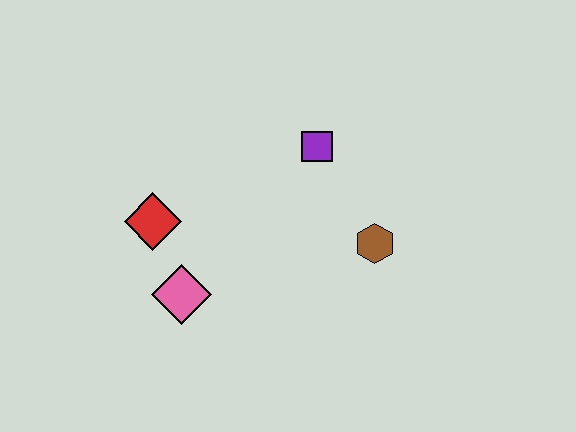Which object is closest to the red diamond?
The pink diamond is closest to the red diamond.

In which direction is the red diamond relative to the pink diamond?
The red diamond is above the pink diamond.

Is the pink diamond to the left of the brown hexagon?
Yes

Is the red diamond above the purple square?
No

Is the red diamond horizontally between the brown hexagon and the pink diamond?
No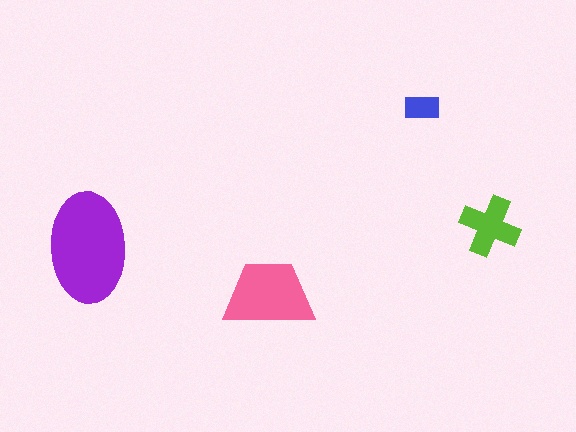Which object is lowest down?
The pink trapezoid is bottommost.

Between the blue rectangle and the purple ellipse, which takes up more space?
The purple ellipse.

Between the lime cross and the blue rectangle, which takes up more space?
The lime cross.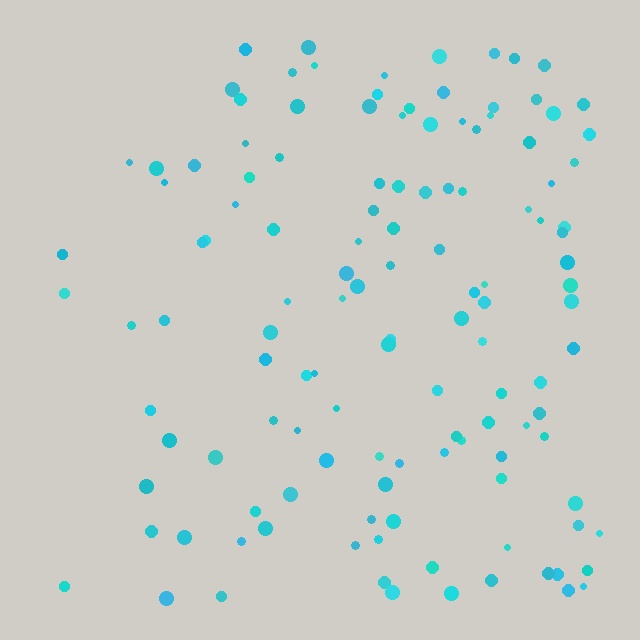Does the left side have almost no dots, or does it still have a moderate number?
Still a moderate number, just noticeably fewer than the right.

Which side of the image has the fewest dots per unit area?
The left.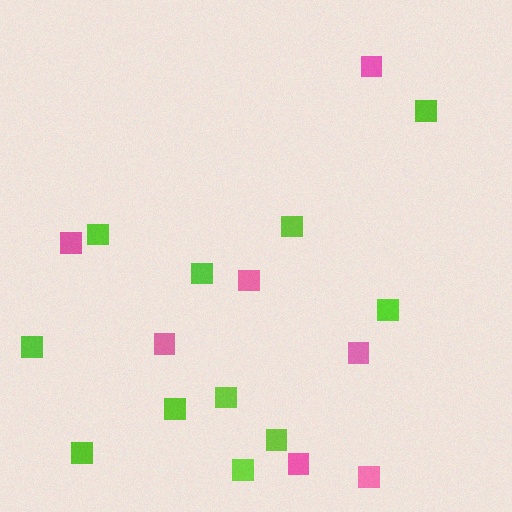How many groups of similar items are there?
There are 2 groups: one group of pink squares (7) and one group of lime squares (11).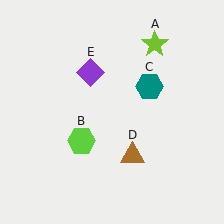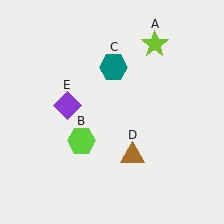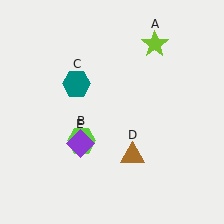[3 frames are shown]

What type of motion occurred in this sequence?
The teal hexagon (object C), purple diamond (object E) rotated counterclockwise around the center of the scene.